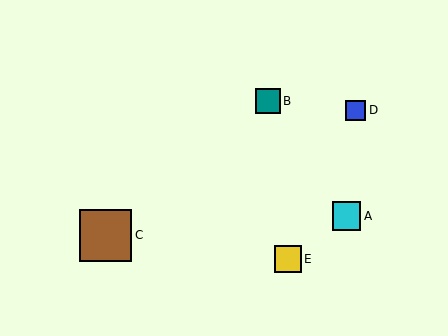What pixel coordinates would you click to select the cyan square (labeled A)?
Click at (347, 216) to select the cyan square A.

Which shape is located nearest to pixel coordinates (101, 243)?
The brown square (labeled C) at (106, 235) is nearest to that location.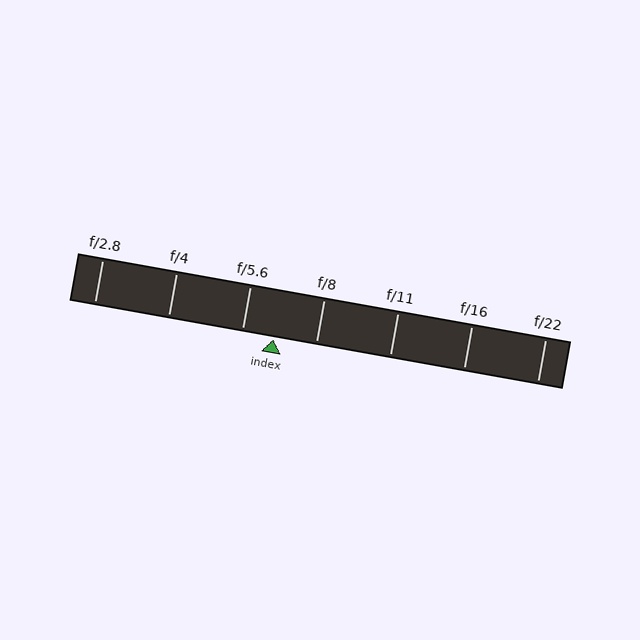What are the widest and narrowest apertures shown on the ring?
The widest aperture shown is f/2.8 and the narrowest is f/22.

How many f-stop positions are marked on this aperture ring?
There are 7 f-stop positions marked.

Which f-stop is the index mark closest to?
The index mark is closest to f/5.6.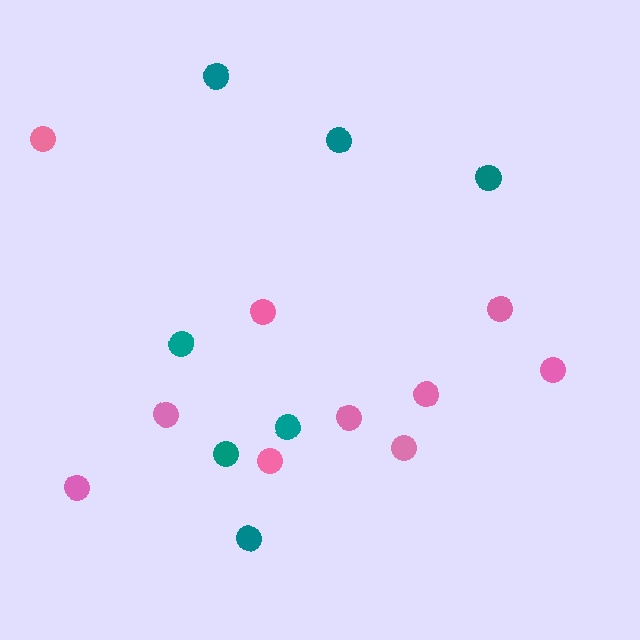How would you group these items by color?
There are 2 groups: one group of teal circles (7) and one group of pink circles (10).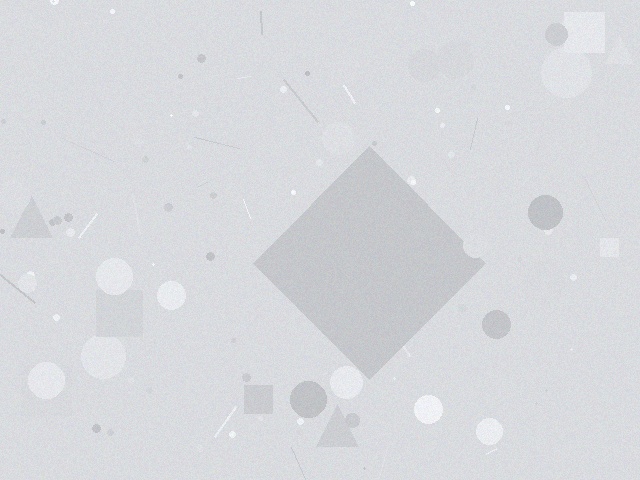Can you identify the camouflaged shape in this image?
The camouflaged shape is a diamond.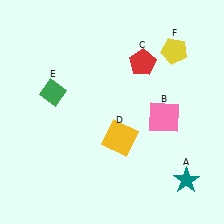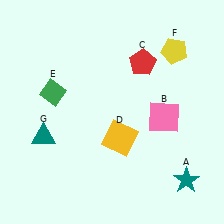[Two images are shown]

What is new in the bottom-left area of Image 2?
A teal triangle (G) was added in the bottom-left area of Image 2.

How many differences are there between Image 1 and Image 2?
There is 1 difference between the two images.